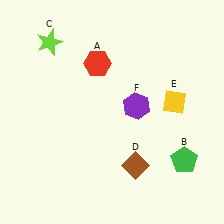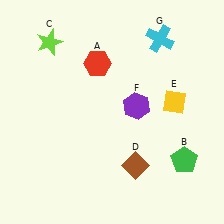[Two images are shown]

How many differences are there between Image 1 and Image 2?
There is 1 difference between the two images.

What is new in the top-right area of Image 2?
A cyan cross (G) was added in the top-right area of Image 2.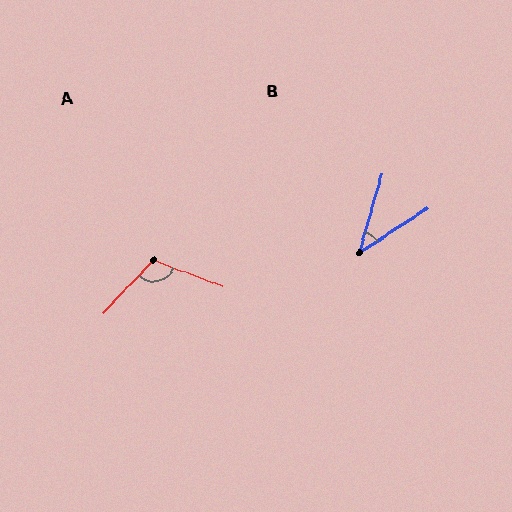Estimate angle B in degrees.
Approximately 41 degrees.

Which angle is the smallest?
B, at approximately 41 degrees.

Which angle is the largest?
A, at approximately 112 degrees.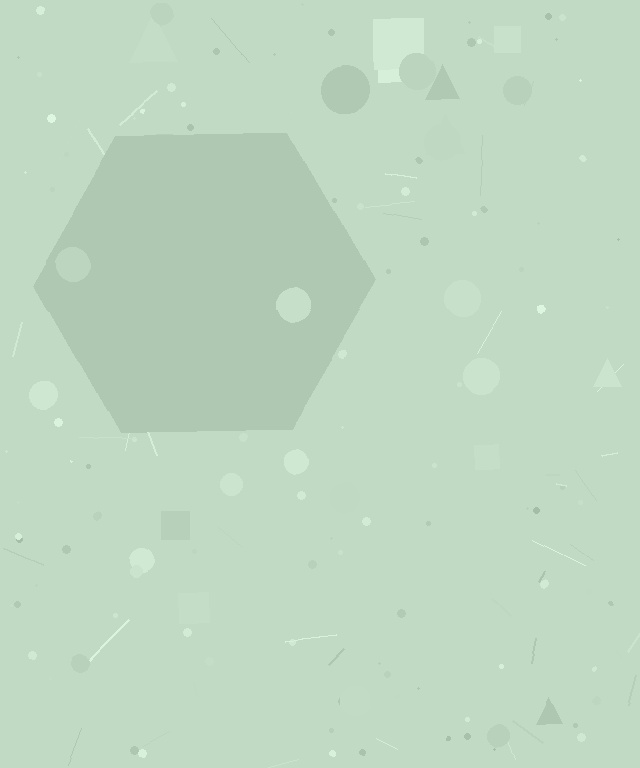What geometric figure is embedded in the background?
A hexagon is embedded in the background.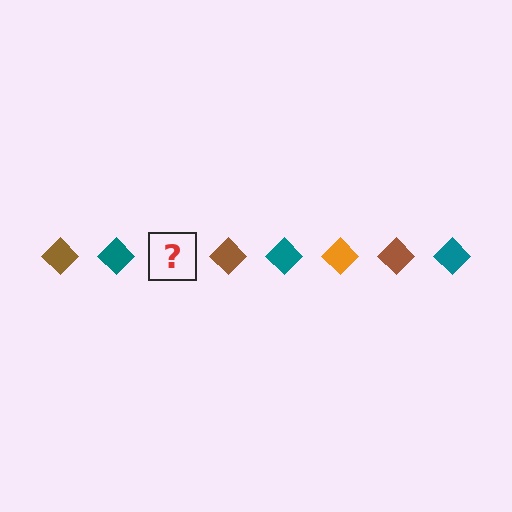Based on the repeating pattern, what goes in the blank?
The blank should be an orange diamond.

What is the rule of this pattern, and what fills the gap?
The rule is that the pattern cycles through brown, teal, orange diamonds. The gap should be filled with an orange diamond.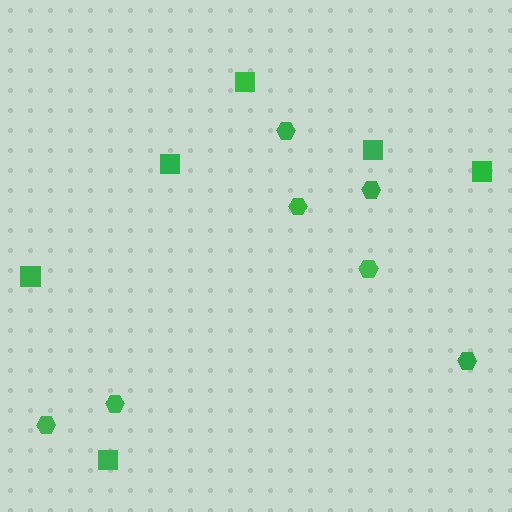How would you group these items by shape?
There are 2 groups: one group of hexagons (7) and one group of squares (6).